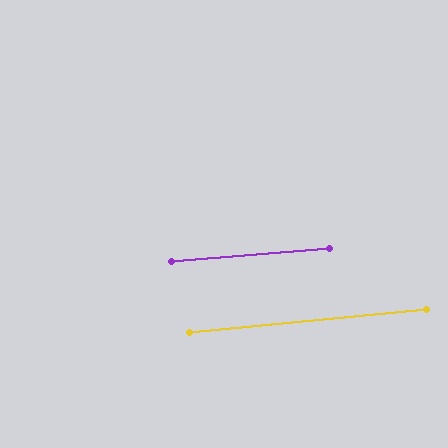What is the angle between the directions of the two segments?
Approximately 1 degree.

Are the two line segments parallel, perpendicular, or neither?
Parallel — their directions differ by only 0.6°.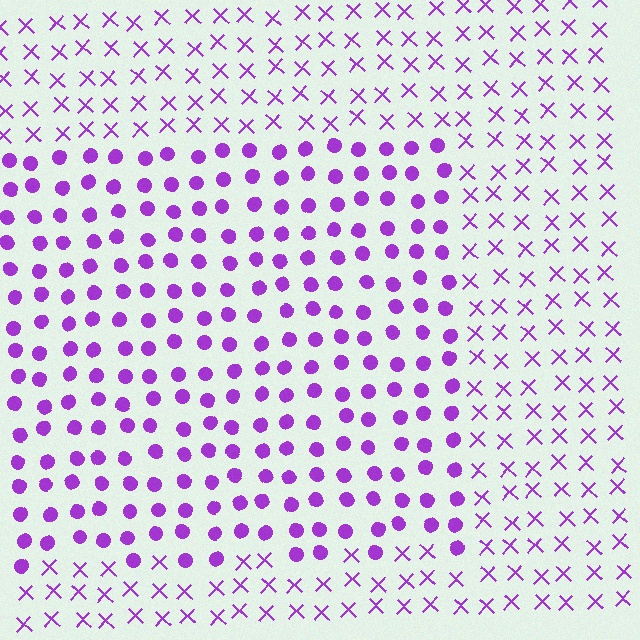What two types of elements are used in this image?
The image uses circles inside the rectangle region and X marks outside it.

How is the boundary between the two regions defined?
The boundary is defined by a change in element shape: circles inside vs. X marks outside. All elements share the same color and spacing.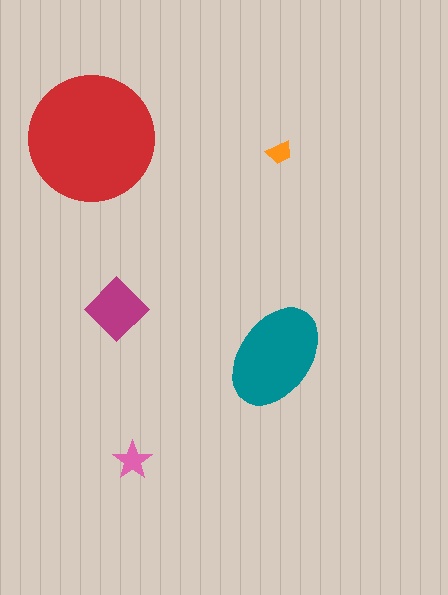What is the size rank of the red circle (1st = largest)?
1st.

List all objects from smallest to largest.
The orange trapezoid, the pink star, the magenta diamond, the teal ellipse, the red circle.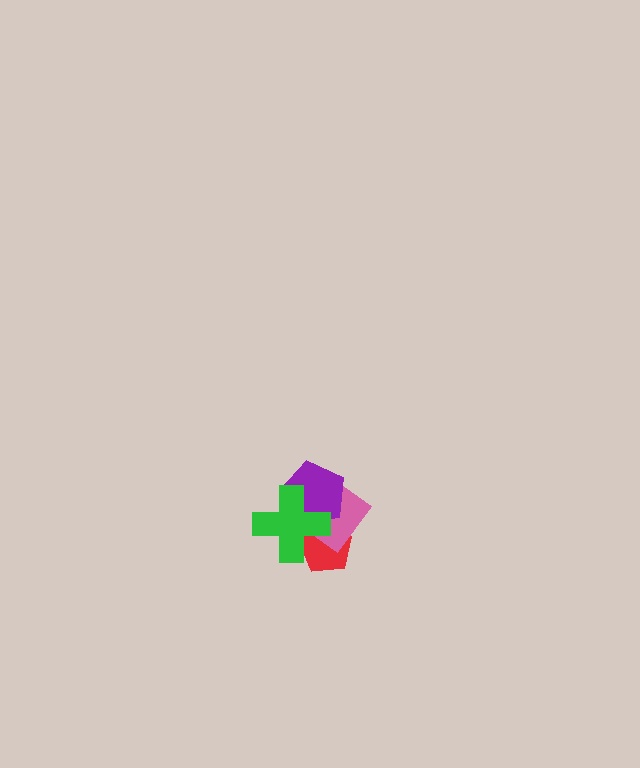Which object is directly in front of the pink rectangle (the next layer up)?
The purple pentagon is directly in front of the pink rectangle.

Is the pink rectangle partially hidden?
Yes, it is partially covered by another shape.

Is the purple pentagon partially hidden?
Yes, it is partially covered by another shape.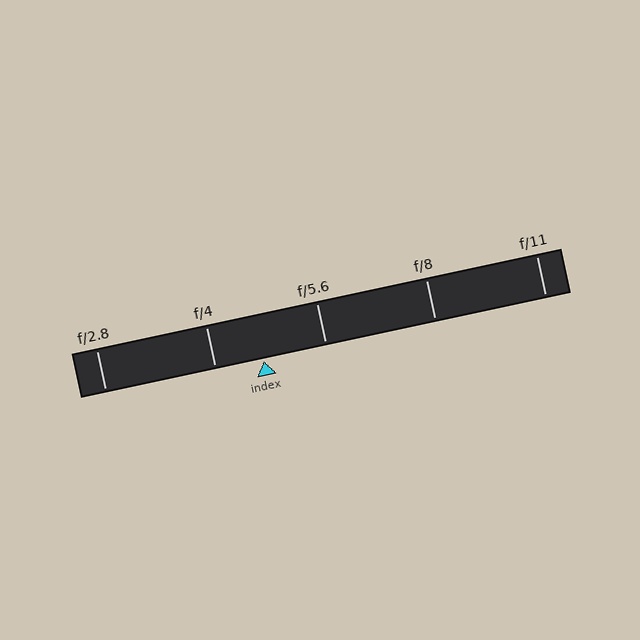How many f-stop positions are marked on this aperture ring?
There are 5 f-stop positions marked.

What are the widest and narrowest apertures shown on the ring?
The widest aperture shown is f/2.8 and the narrowest is f/11.